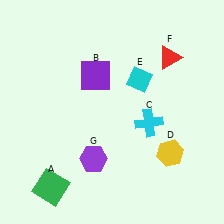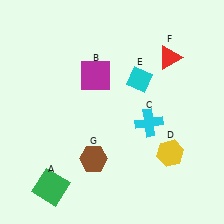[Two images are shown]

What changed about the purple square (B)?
In Image 1, B is purple. In Image 2, it changed to magenta.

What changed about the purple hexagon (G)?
In Image 1, G is purple. In Image 2, it changed to brown.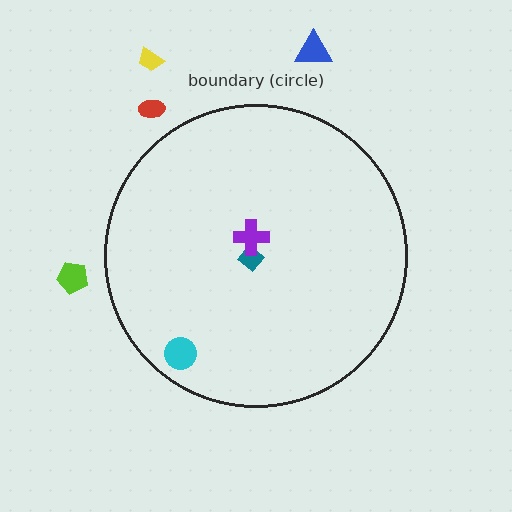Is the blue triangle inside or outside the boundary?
Outside.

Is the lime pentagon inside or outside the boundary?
Outside.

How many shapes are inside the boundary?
3 inside, 4 outside.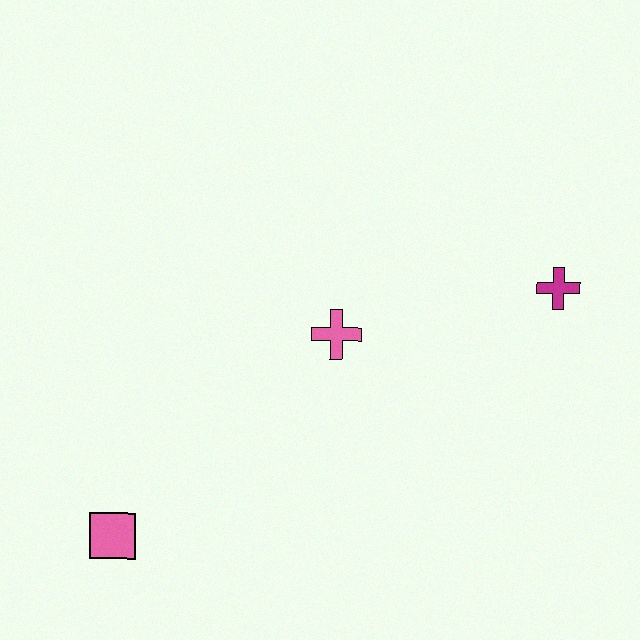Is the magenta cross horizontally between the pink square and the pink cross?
No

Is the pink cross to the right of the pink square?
Yes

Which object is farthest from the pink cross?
The pink square is farthest from the pink cross.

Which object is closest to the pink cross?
The magenta cross is closest to the pink cross.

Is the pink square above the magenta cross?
No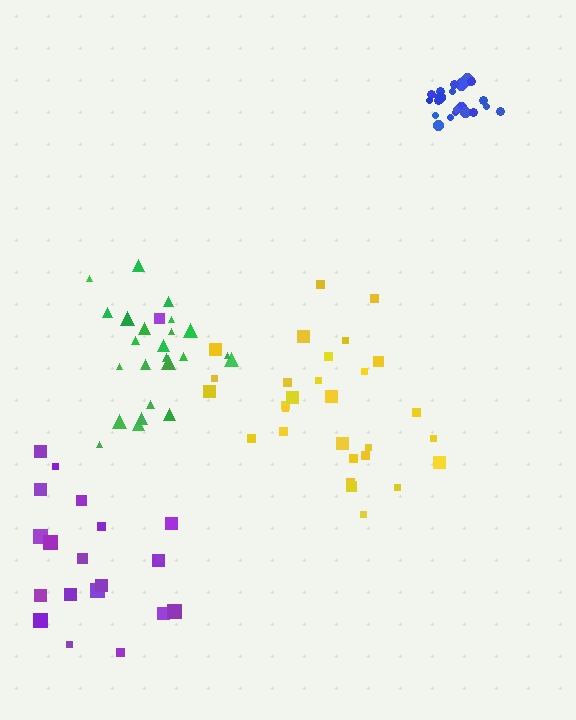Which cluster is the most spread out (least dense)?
Purple.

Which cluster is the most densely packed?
Blue.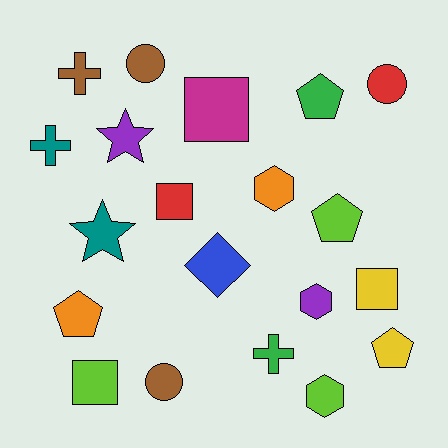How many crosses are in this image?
There are 3 crosses.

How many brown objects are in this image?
There are 3 brown objects.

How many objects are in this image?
There are 20 objects.